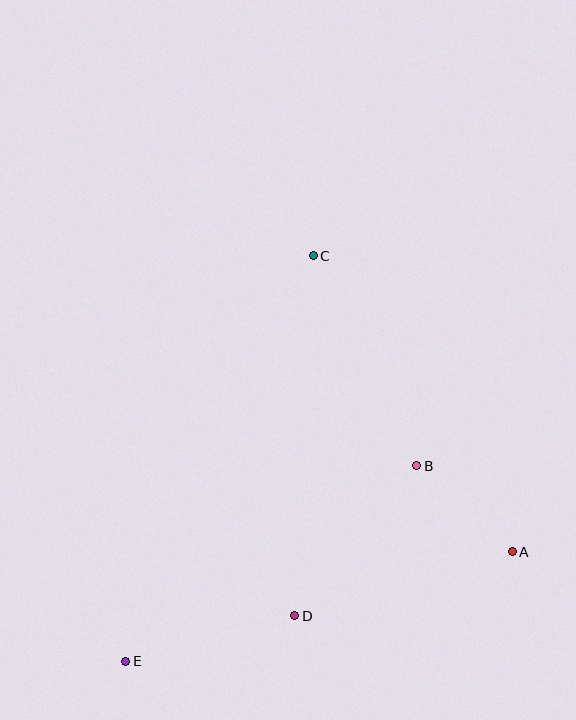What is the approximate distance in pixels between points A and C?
The distance between A and C is approximately 357 pixels.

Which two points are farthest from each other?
Points C and E are farthest from each other.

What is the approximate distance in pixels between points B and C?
The distance between B and C is approximately 234 pixels.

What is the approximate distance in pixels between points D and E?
The distance between D and E is approximately 175 pixels.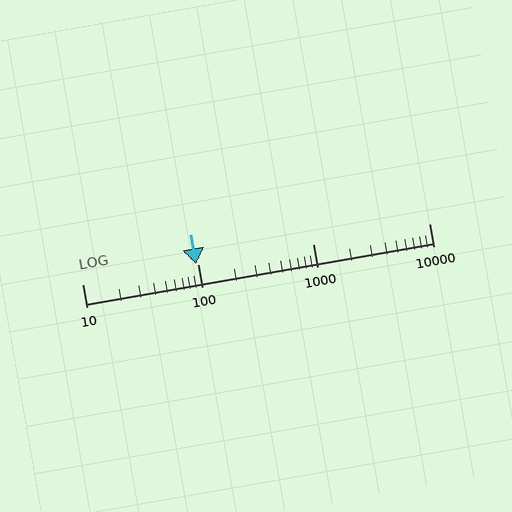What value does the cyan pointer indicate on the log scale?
The pointer indicates approximately 96.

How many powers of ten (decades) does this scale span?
The scale spans 3 decades, from 10 to 10000.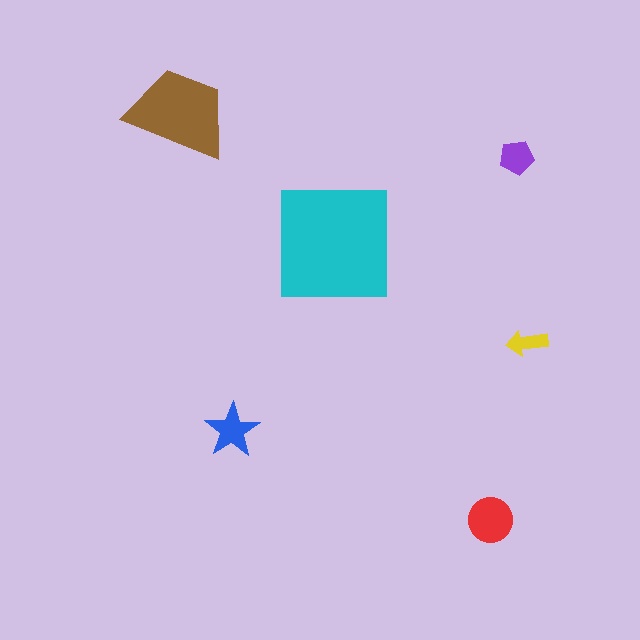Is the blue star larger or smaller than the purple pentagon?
Larger.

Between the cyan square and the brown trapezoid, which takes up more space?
The cyan square.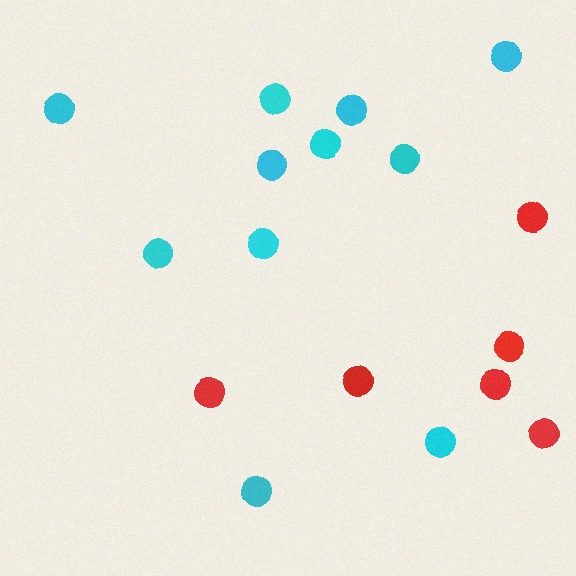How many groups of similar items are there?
There are 2 groups: one group of red circles (6) and one group of cyan circles (11).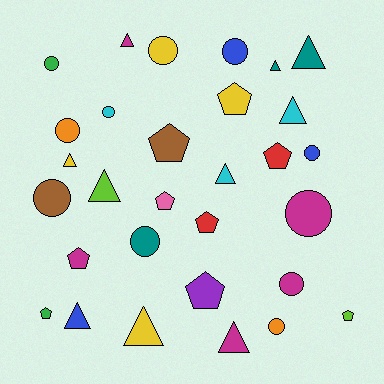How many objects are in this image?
There are 30 objects.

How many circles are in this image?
There are 11 circles.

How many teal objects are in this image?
There are 3 teal objects.